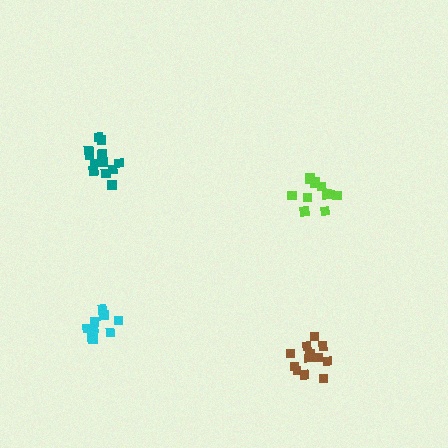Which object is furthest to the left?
The cyan cluster is leftmost.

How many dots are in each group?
Group 1: 13 dots, Group 2: 12 dots, Group 3: 10 dots, Group 4: 12 dots (47 total).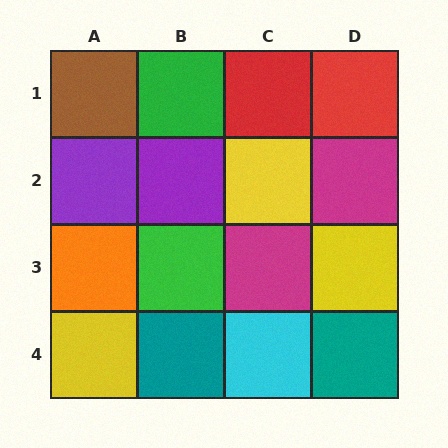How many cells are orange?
1 cell is orange.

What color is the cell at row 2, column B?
Purple.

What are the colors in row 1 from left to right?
Brown, green, red, red.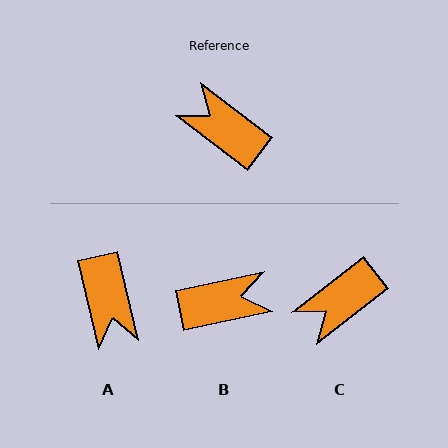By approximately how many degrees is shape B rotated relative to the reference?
Approximately 131 degrees clockwise.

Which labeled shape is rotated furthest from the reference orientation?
A, about 141 degrees away.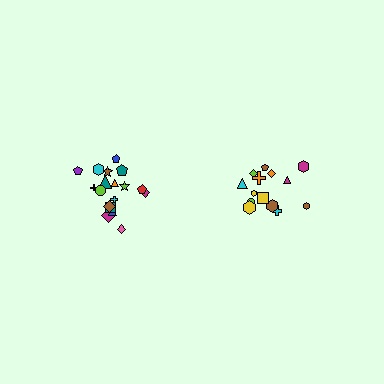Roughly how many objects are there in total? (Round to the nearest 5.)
Roughly 35 objects in total.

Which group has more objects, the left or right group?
The left group.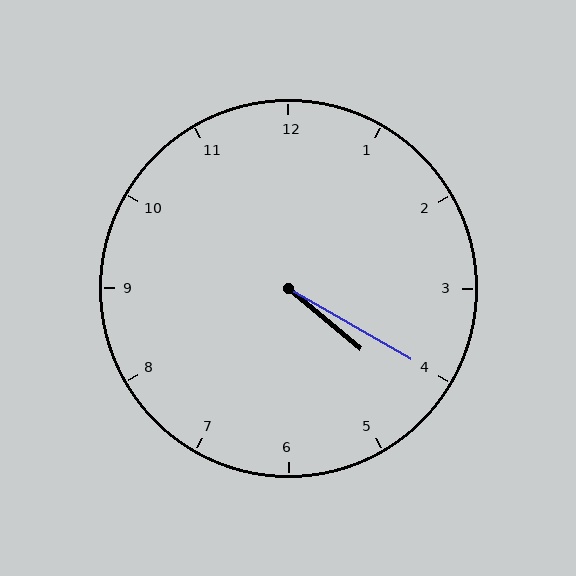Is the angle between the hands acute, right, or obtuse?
It is acute.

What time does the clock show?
4:20.